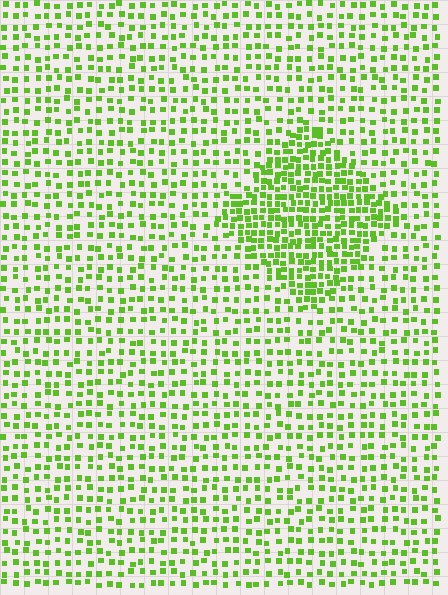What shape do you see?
I see a diamond.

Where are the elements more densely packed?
The elements are more densely packed inside the diamond boundary.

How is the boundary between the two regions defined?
The boundary is defined by a change in element density (approximately 2.0x ratio). All elements are the same color, size, and shape.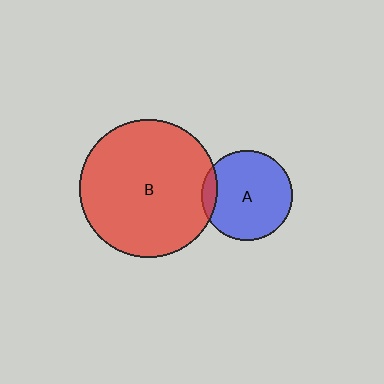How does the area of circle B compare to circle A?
Approximately 2.3 times.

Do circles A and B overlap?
Yes.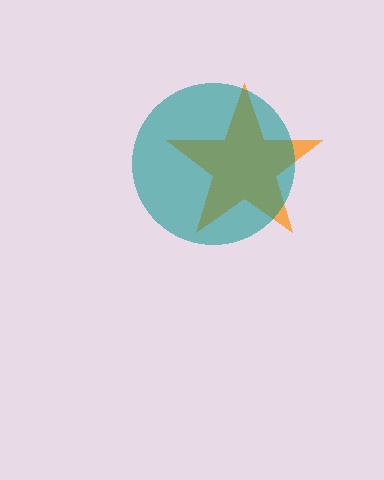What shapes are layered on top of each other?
The layered shapes are: an orange star, a teal circle.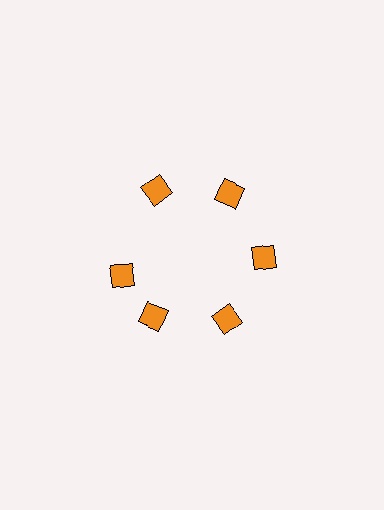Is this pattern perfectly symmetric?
No. The 6 orange diamonds are arranged in a ring, but one element near the 9 o'clock position is rotated out of alignment along the ring, breaking the 6-fold rotational symmetry.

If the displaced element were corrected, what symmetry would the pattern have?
It would have 6-fold rotational symmetry — the pattern would map onto itself every 60 degrees.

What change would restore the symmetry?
The symmetry would be restored by rotating it back into even spacing with its neighbors so that all 6 diamonds sit at equal angles and equal distance from the center.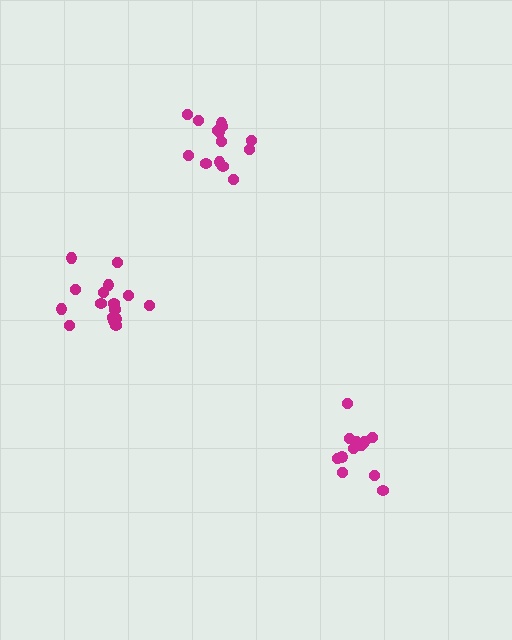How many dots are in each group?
Group 1: 14 dots, Group 2: 16 dots, Group 3: 12 dots (42 total).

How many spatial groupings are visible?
There are 3 spatial groupings.